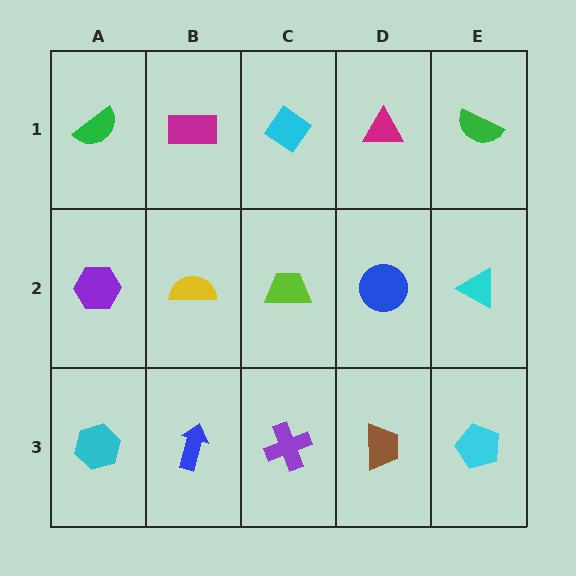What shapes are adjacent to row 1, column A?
A purple hexagon (row 2, column A), a magenta rectangle (row 1, column B).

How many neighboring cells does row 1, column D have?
3.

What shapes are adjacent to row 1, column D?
A blue circle (row 2, column D), a cyan diamond (row 1, column C), a green semicircle (row 1, column E).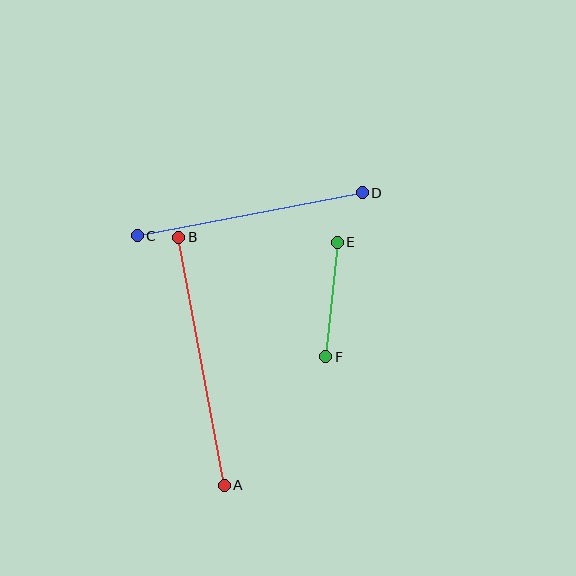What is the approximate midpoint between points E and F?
The midpoint is at approximately (332, 299) pixels.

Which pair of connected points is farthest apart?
Points A and B are farthest apart.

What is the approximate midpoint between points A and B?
The midpoint is at approximately (202, 361) pixels.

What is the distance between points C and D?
The distance is approximately 229 pixels.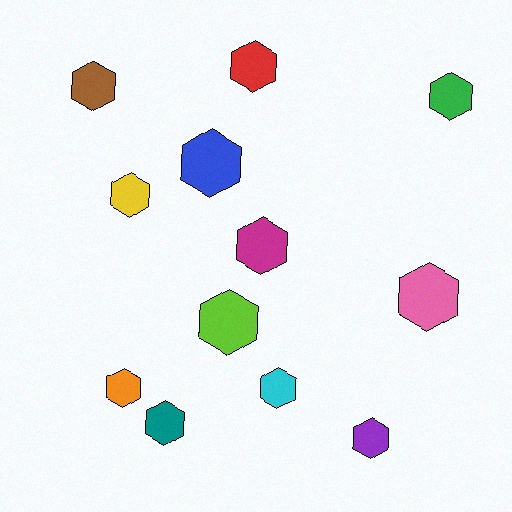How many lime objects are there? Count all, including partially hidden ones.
There is 1 lime object.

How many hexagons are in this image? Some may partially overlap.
There are 12 hexagons.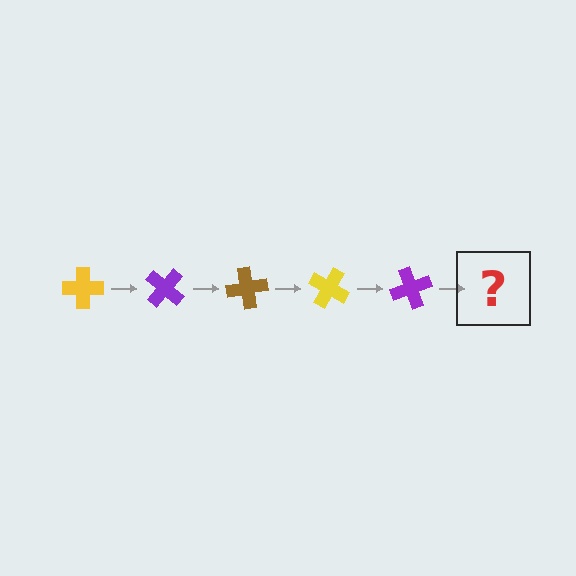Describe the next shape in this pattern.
It should be a brown cross, rotated 200 degrees from the start.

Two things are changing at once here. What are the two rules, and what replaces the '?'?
The two rules are that it rotates 40 degrees each step and the color cycles through yellow, purple, and brown. The '?' should be a brown cross, rotated 200 degrees from the start.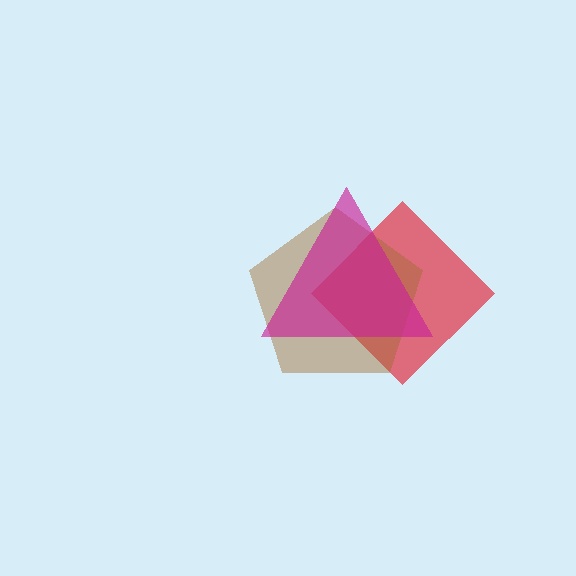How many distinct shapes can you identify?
There are 3 distinct shapes: a red diamond, a brown pentagon, a magenta triangle.